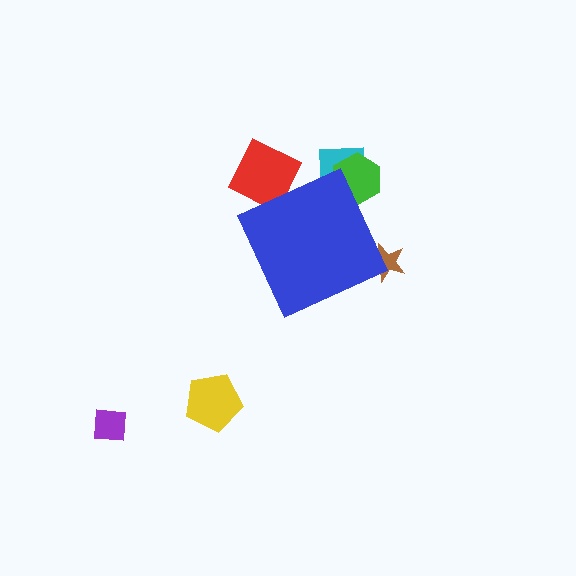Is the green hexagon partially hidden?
Yes, the green hexagon is partially hidden behind the blue diamond.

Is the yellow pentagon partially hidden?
No, the yellow pentagon is fully visible.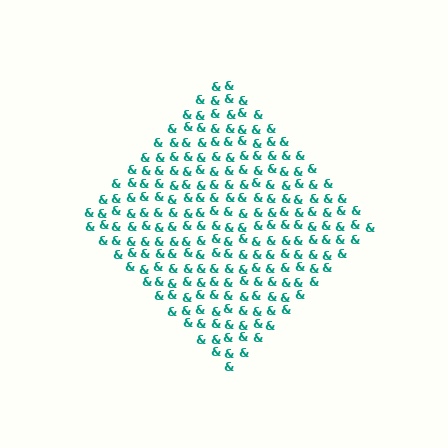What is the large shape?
The large shape is a diamond.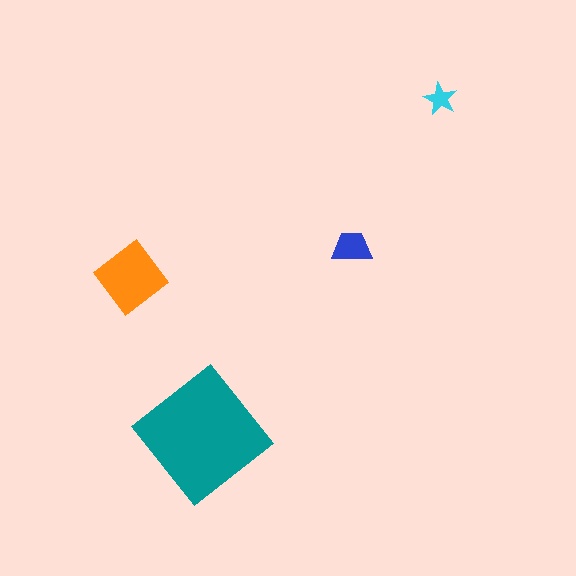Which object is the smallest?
The cyan star.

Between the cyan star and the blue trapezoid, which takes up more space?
The blue trapezoid.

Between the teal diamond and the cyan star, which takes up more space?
The teal diamond.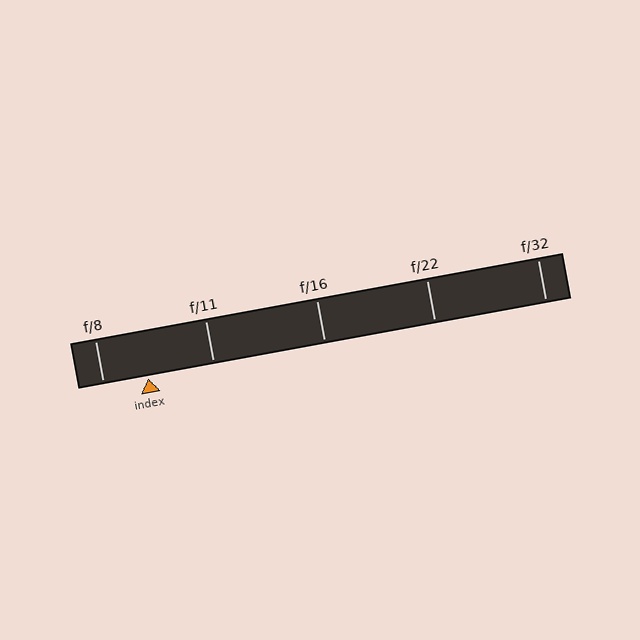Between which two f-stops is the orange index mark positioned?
The index mark is between f/8 and f/11.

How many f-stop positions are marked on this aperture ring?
There are 5 f-stop positions marked.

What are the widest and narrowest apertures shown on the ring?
The widest aperture shown is f/8 and the narrowest is f/32.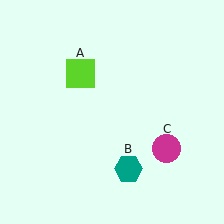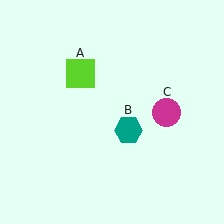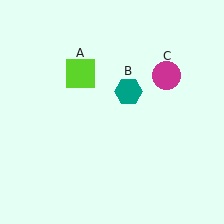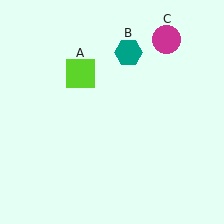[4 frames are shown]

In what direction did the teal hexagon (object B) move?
The teal hexagon (object B) moved up.